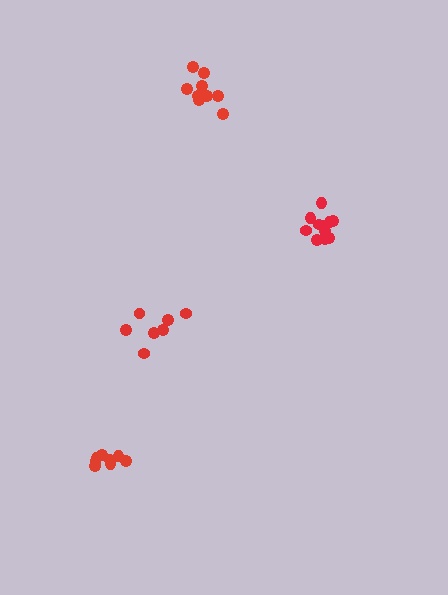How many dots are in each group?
Group 1: 7 dots, Group 2: 9 dots, Group 3: 9 dots, Group 4: 11 dots (36 total).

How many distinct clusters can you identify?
There are 4 distinct clusters.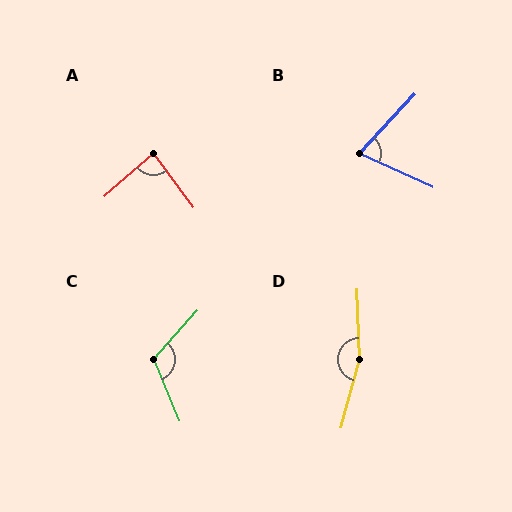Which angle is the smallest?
B, at approximately 72 degrees.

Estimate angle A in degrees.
Approximately 85 degrees.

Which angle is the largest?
D, at approximately 162 degrees.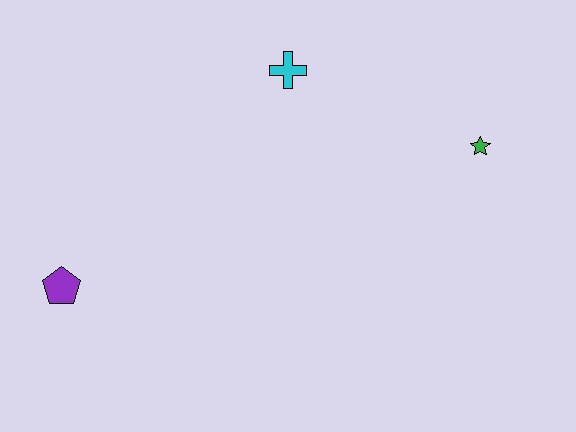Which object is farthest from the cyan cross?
The purple pentagon is farthest from the cyan cross.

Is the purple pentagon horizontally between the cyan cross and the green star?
No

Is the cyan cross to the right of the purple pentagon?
Yes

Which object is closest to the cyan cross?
The green star is closest to the cyan cross.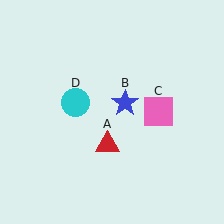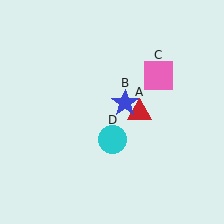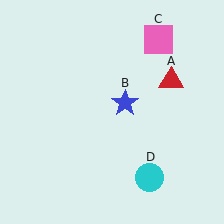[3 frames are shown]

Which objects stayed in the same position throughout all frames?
Blue star (object B) remained stationary.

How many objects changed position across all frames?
3 objects changed position: red triangle (object A), pink square (object C), cyan circle (object D).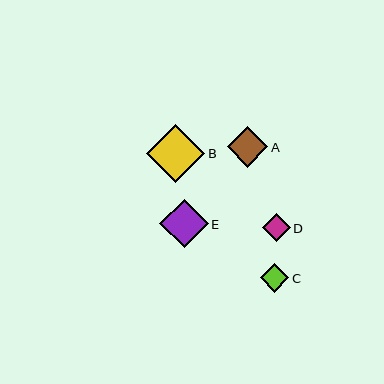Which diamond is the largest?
Diamond B is the largest with a size of approximately 58 pixels.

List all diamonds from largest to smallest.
From largest to smallest: B, E, A, C, D.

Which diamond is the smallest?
Diamond D is the smallest with a size of approximately 27 pixels.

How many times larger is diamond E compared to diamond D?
Diamond E is approximately 1.8 times the size of diamond D.